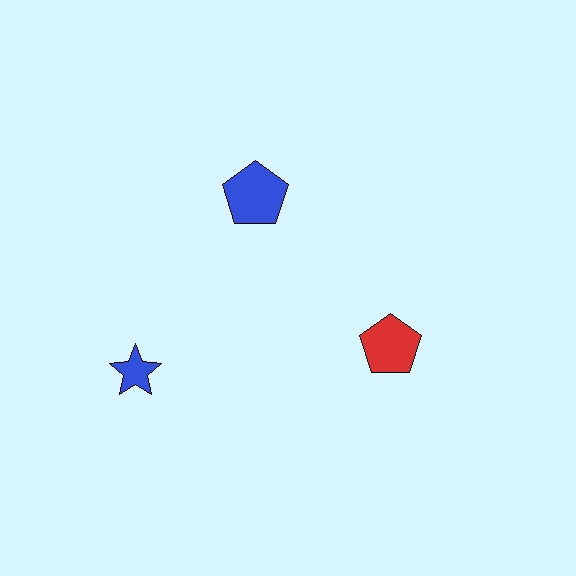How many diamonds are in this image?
There are no diamonds.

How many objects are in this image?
There are 3 objects.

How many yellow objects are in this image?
There are no yellow objects.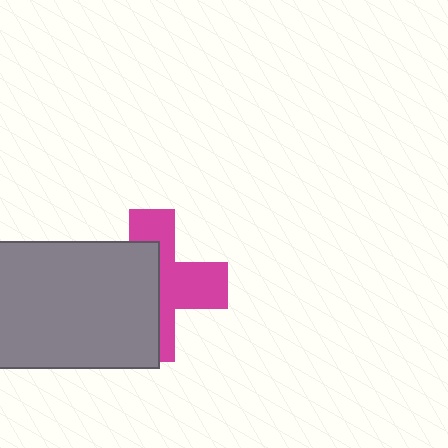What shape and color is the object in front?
The object in front is a gray rectangle.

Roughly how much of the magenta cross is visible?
About half of it is visible (roughly 49%).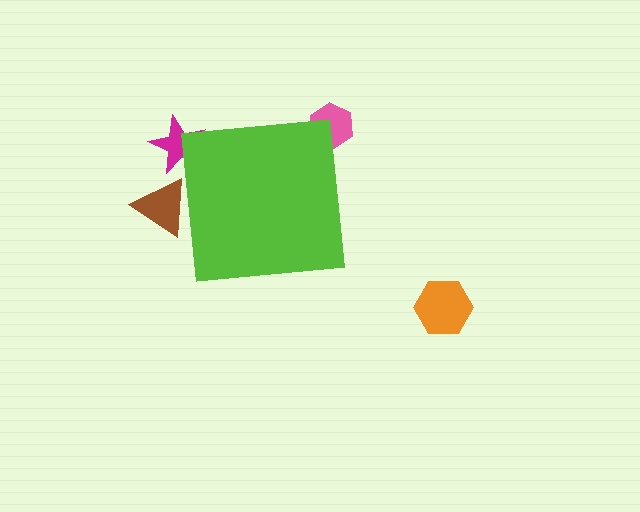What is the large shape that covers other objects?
A lime square.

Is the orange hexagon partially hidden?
No, the orange hexagon is fully visible.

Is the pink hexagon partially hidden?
Yes, the pink hexagon is partially hidden behind the lime square.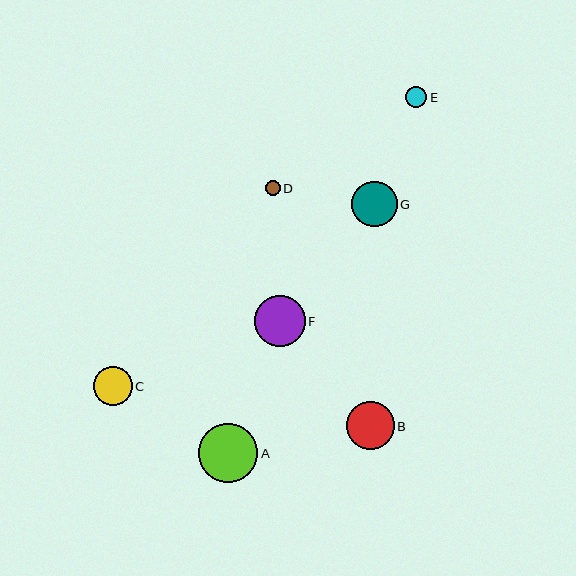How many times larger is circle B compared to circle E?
Circle B is approximately 2.3 times the size of circle E.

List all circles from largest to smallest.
From largest to smallest: A, F, B, G, C, E, D.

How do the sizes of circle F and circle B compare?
Circle F and circle B are approximately the same size.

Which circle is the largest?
Circle A is the largest with a size of approximately 59 pixels.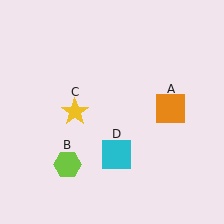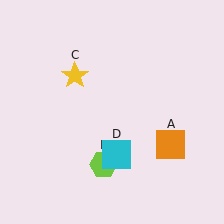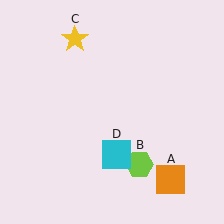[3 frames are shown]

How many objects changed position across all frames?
3 objects changed position: orange square (object A), lime hexagon (object B), yellow star (object C).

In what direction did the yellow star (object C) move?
The yellow star (object C) moved up.